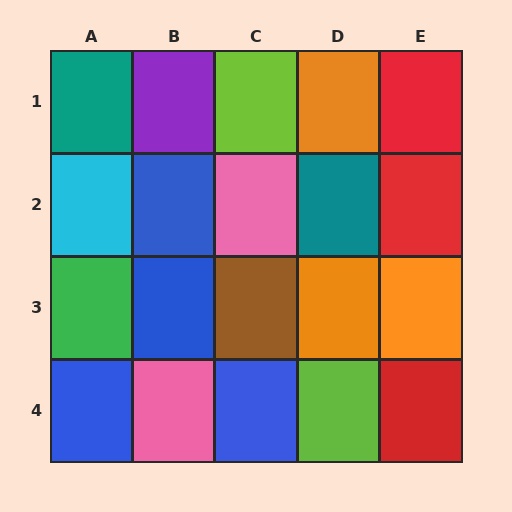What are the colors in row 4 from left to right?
Blue, pink, blue, lime, red.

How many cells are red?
3 cells are red.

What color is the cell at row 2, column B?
Blue.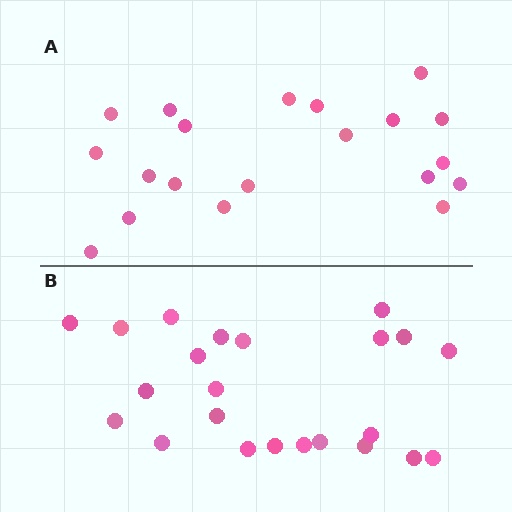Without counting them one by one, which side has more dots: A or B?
Region B (the bottom region) has more dots.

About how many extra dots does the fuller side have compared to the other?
Region B has just a few more — roughly 2 or 3 more dots than region A.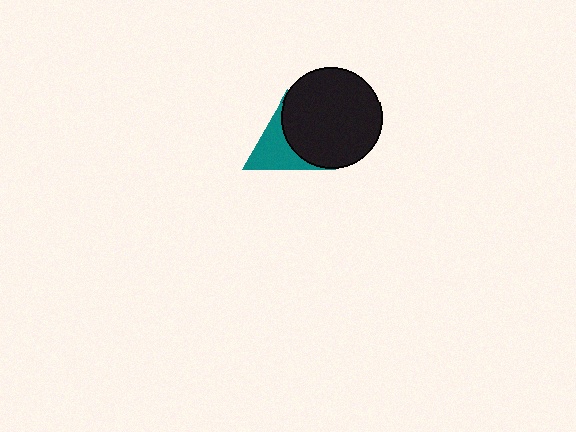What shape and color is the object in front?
The object in front is a black circle.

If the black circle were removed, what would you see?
You would see the complete teal triangle.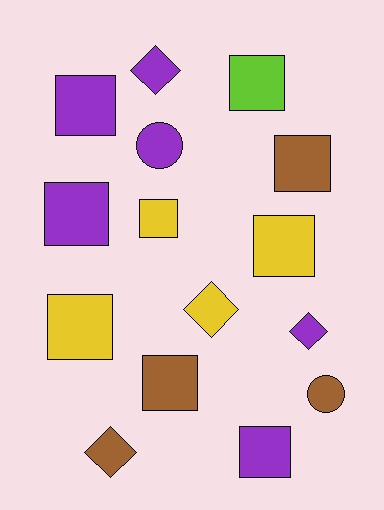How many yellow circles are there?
There are no yellow circles.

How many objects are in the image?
There are 15 objects.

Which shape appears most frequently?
Square, with 9 objects.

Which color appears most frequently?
Purple, with 6 objects.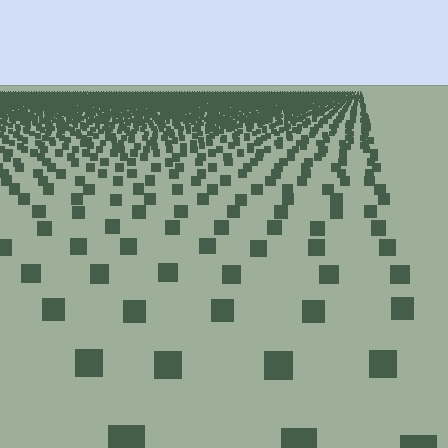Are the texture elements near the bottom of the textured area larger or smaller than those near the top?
Larger. Near the bottom, elements are closer to the viewer and appear at a bigger on-screen size.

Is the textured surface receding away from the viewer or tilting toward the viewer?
The surface is receding away from the viewer. Texture elements get smaller and denser toward the top.